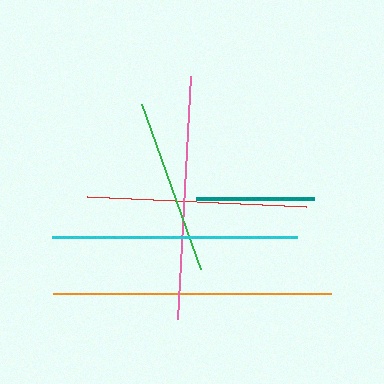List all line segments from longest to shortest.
From longest to shortest: orange, cyan, pink, red, green, teal.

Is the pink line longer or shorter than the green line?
The pink line is longer than the green line.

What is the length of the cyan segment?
The cyan segment is approximately 245 pixels long.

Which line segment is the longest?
The orange line is the longest at approximately 279 pixels.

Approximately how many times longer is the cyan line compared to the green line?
The cyan line is approximately 1.4 times the length of the green line.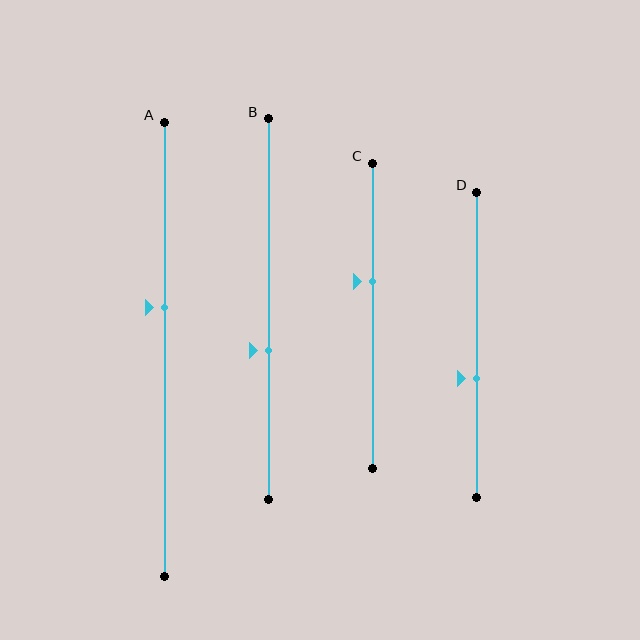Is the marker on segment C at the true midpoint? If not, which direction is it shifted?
No, the marker on segment C is shifted upward by about 11% of the segment length.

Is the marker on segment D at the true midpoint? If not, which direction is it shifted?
No, the marker on segment D is shifted downward by about 11% of the segment length.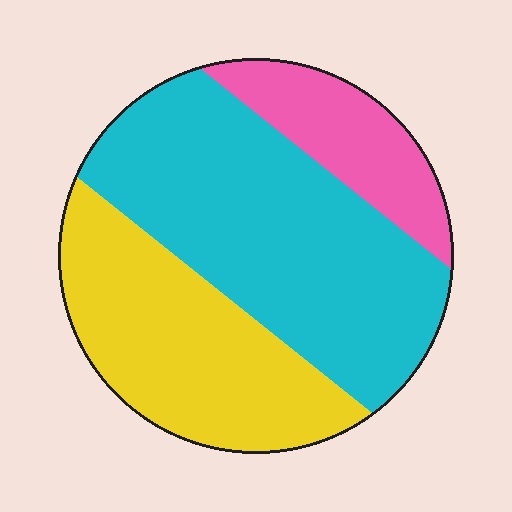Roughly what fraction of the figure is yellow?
Yellow covers roughly 35% of the figure.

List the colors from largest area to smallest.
From largest to smallest: cyan, yellow, pink.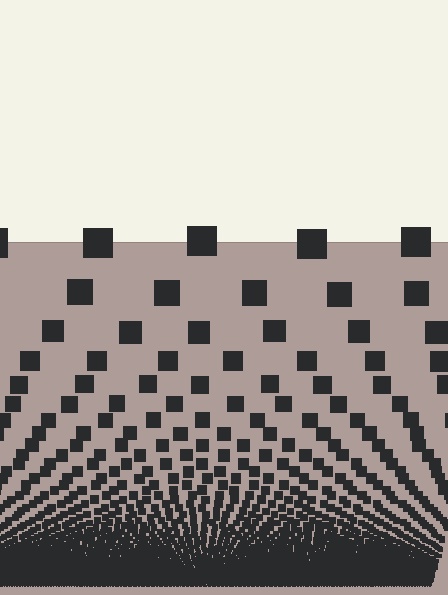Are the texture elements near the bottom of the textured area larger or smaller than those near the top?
Smaller. The gradient is inverted — elements near the bottom are smaller and denser.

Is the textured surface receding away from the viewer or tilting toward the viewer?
The surface appears to tilt toward the viewer. Texture elements get larger and sparser toward the top.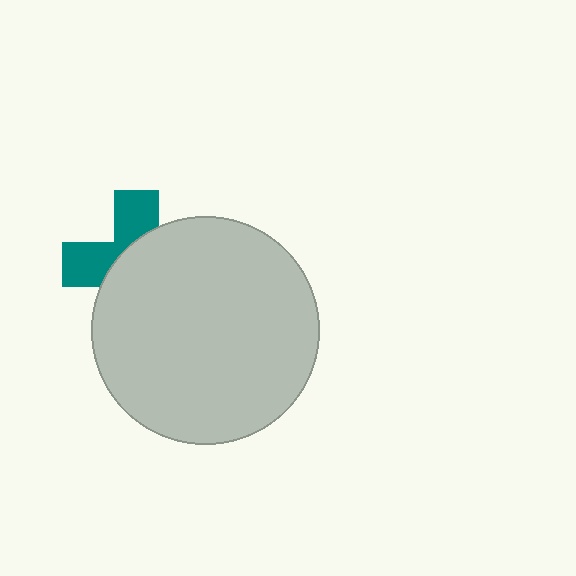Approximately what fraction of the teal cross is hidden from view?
Roughly 60% of the teal cross is hidden behind the light gray circle.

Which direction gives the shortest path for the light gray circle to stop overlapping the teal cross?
Moving toward the lower-right gives the shortest separation.